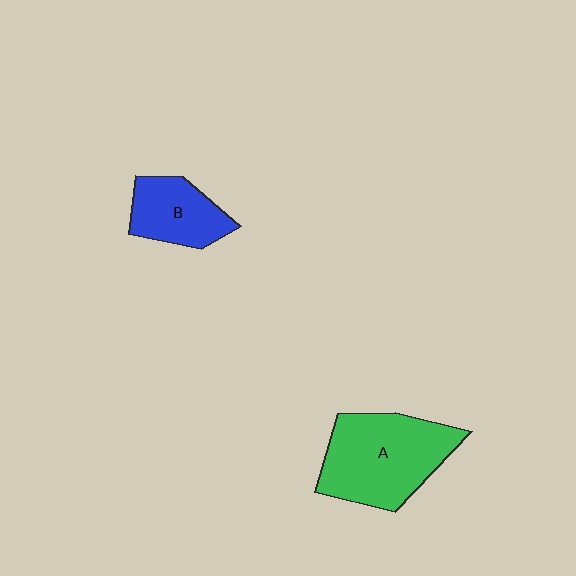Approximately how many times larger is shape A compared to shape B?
Approximately 1.8 times.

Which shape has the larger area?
Shape A (green).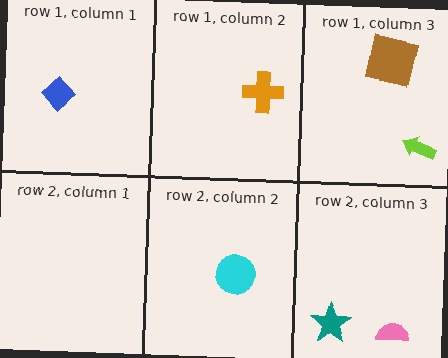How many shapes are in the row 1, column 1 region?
1.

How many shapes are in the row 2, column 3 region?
2.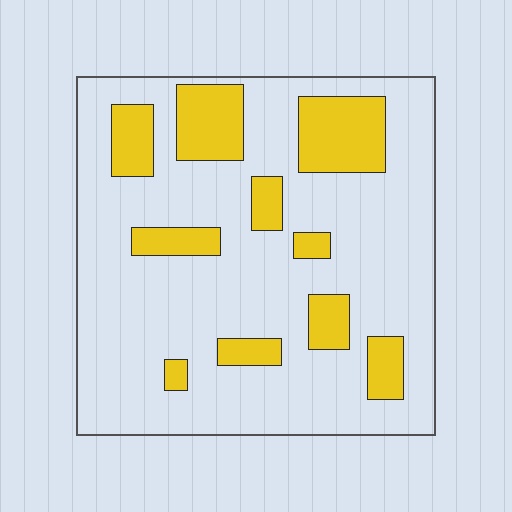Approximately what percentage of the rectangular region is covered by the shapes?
Approximately 20%.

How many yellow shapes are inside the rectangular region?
10.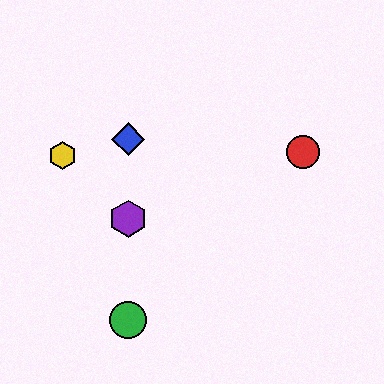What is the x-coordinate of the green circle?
The green circle is at x≈128.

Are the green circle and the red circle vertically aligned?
No, the green circle is at x≈128 and the red circle is at x≈303.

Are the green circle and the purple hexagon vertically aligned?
Yes, both are at x≈128.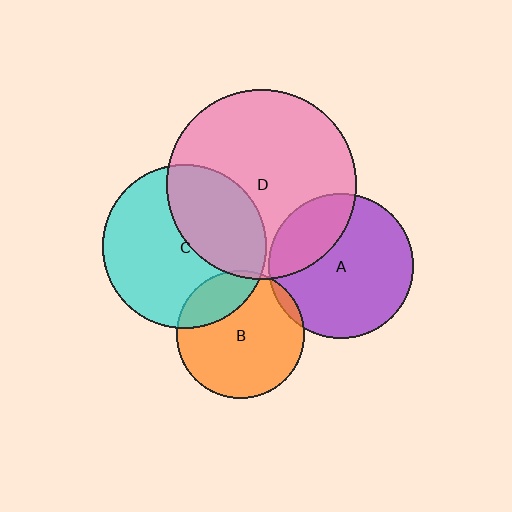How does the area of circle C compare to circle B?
Approximately 1.7 times.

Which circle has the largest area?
Circle D (pink).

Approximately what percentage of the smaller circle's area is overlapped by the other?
Approximately 25%.